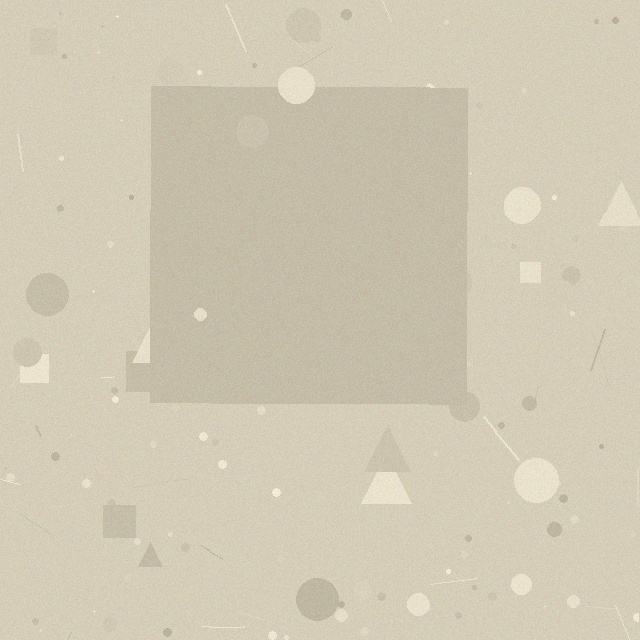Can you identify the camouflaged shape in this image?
The camouflaged shape is a square.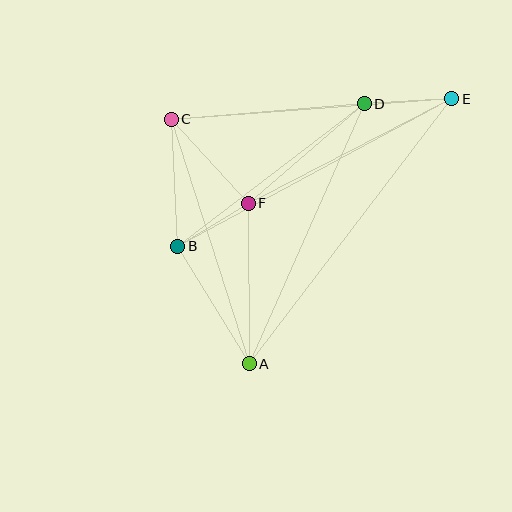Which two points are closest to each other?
Points B and F are closest to each other.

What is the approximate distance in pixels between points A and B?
The distance between A and B is approximately 137 pixels.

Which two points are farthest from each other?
Points A and E are farthest from each other.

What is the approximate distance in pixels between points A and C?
The distance between A and C is approximately 257 pixels.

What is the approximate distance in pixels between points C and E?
The distance between C and E is approximately 281 pixels.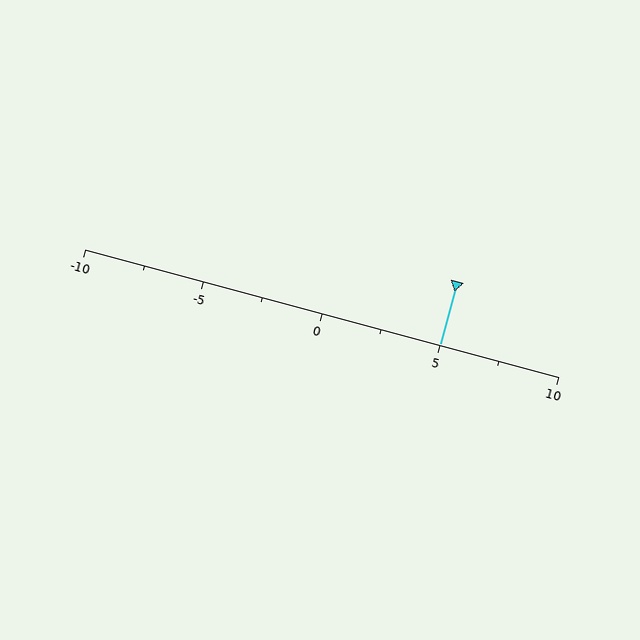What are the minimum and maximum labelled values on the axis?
The axis runs from -10 to 10.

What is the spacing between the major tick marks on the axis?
The major ticks are spaced 5 apart.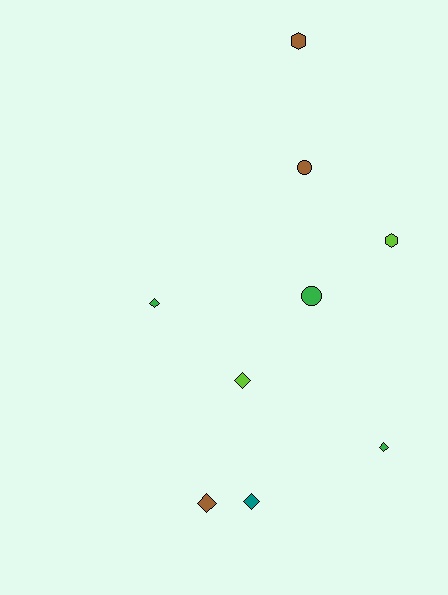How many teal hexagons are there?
There are no teal hexagons.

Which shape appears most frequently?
Diamond, with 5 objects.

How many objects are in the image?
There are 9 objects.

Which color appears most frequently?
Brown, with 3 objects.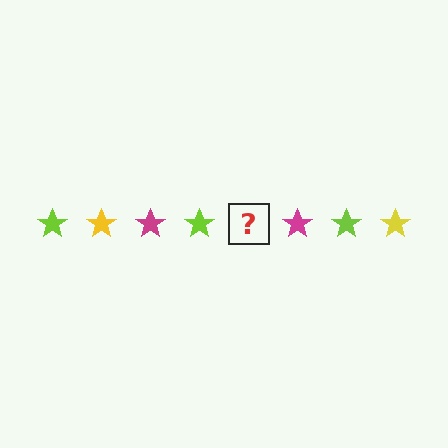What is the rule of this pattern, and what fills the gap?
The rule is that the pattern cycles through lime, yellow, magenta stars. The gap should be filled with a yellow star.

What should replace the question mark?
The question mark should be replaced with a yellow star.